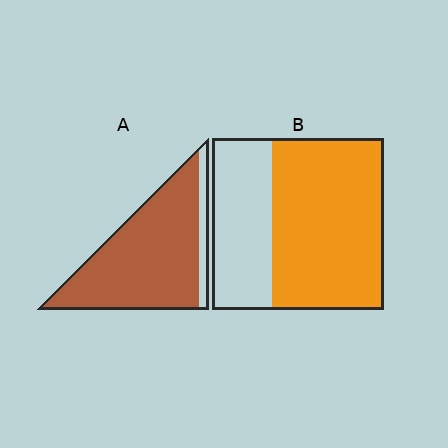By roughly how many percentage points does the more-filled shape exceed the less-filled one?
By roughly 25 percentage points (A over B).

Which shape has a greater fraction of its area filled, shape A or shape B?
Shape A.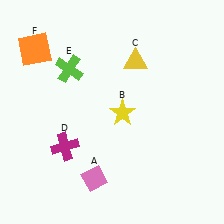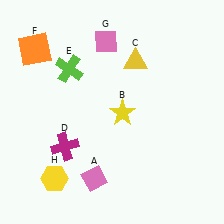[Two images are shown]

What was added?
A pink diamond (G), a yellow hexagon (H) were added in Image 2.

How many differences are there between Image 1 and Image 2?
There are 2 differences between the two images.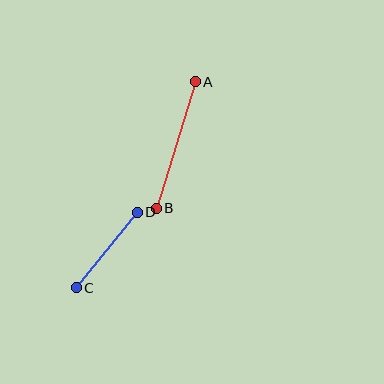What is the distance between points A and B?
The distance is approximately 132 pixels.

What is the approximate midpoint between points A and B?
The midpoint is at approximately (176, 145) pixels.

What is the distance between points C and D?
The distance is approximately 97 pixels.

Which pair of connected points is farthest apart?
Points A and B are farthest apart.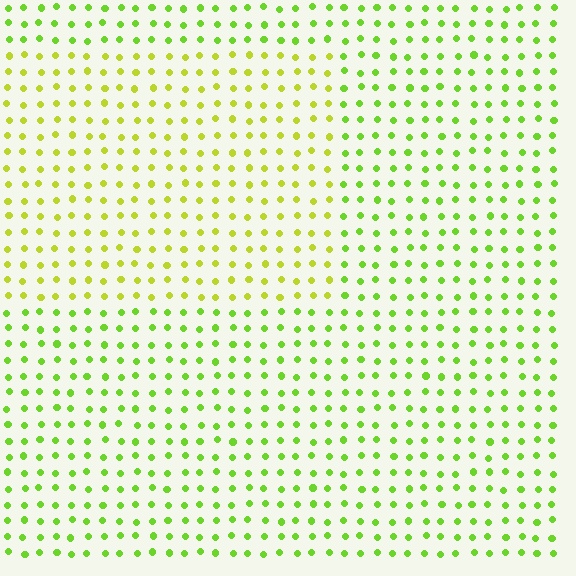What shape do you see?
I see a rectangle.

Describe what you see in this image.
The image is filled with small lime elements in a uniform arrangement. A rectangle-shaped region is visible where the elements are tinted to a slightly different hue, forming a subtle color boundary.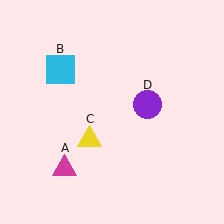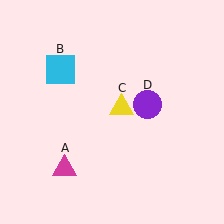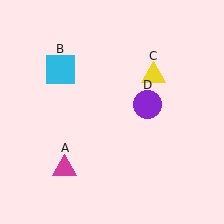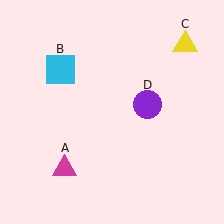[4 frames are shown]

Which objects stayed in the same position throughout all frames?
Magenta triangle (object A) and cyan square (object B) and purple circle (object D) remained stationary.